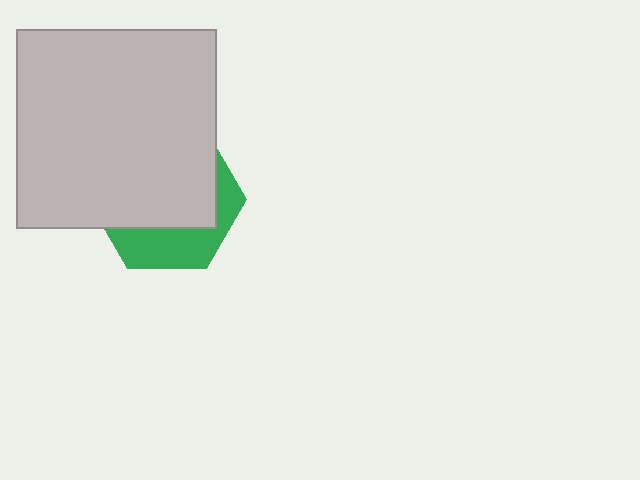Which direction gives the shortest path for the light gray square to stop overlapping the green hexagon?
Moving up gives the shortest separation.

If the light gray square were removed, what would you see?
You would see the complete green hexagon.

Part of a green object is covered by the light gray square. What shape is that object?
It is a hexagon.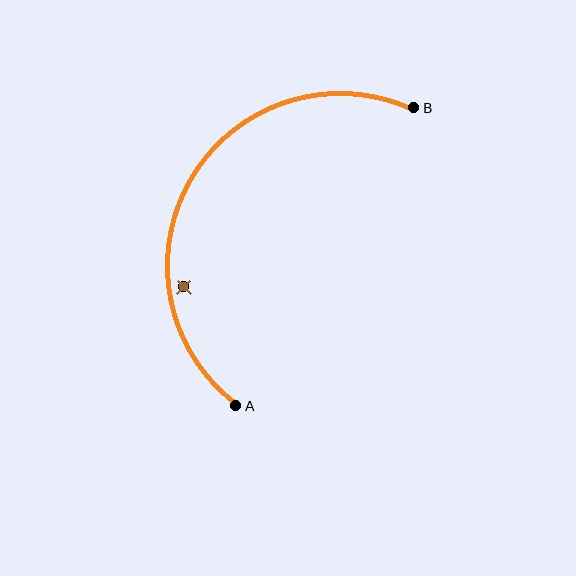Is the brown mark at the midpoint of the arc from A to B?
No — the brown mark does not lie on the arc at all. It sits slightly inside the curve.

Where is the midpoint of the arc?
The arc midpoint is the point on the curve farthest from the straight line joining A and B. It sits to the left of that line.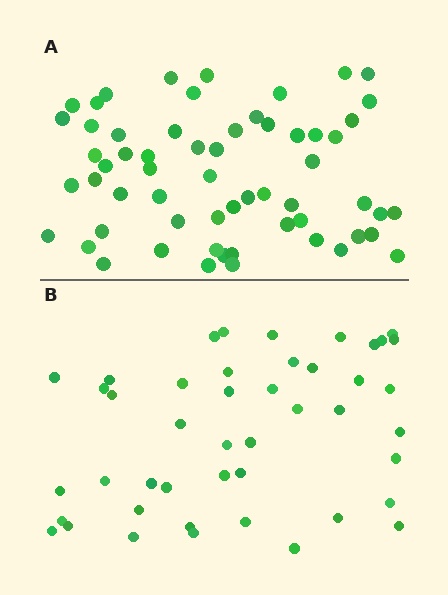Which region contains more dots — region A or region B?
Region A (the top region) has more dots.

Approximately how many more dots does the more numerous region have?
Region A has approximately 15 more dots than region B.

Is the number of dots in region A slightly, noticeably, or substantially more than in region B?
Region A has noticeably more, but not dramatically so. The ratio is roughly 1.3 to 1.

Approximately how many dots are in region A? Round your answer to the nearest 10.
About 60 dots.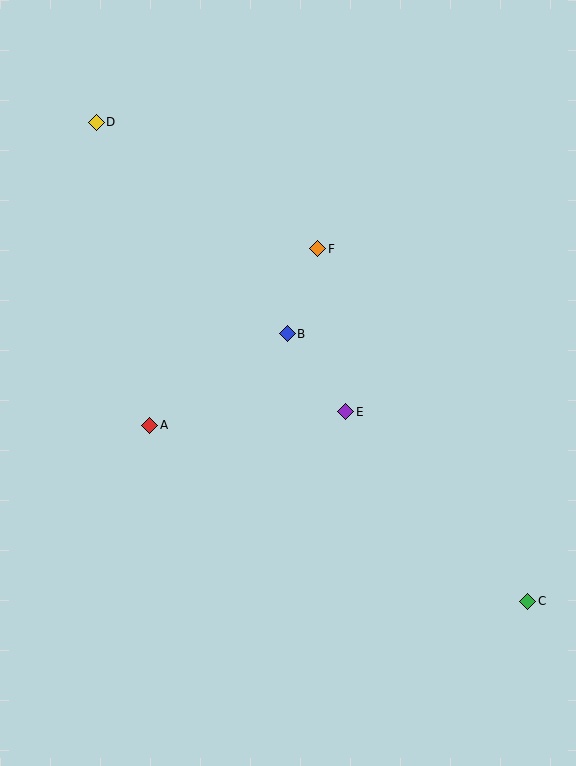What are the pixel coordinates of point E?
Point E is at (346, 412).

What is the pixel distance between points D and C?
The distance between D and C is 645 pixels.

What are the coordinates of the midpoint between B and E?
The midpoint between B and E is at (316, 373).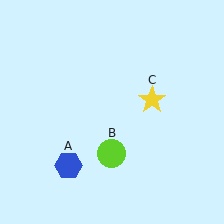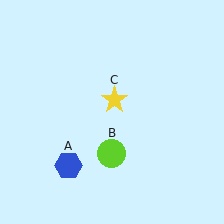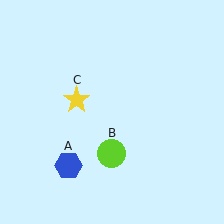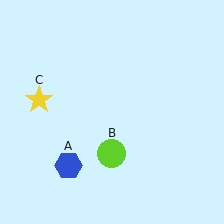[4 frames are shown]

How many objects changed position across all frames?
1 object changed position: yellow star (object C).